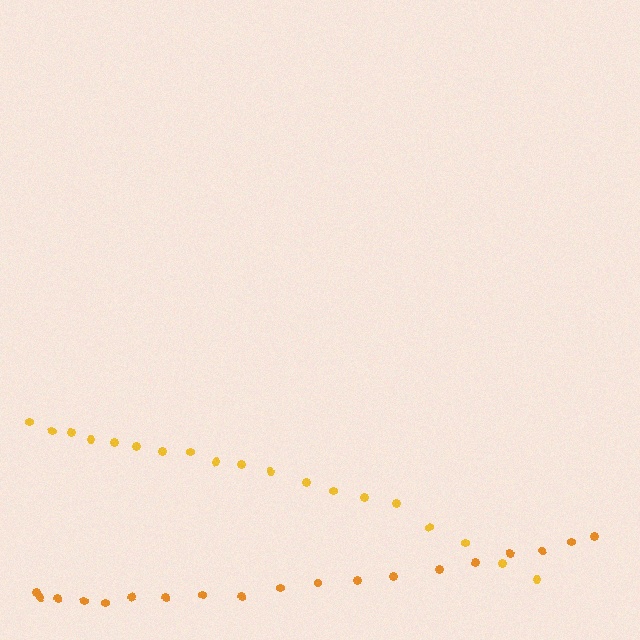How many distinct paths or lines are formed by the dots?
There are 2 distinct paths.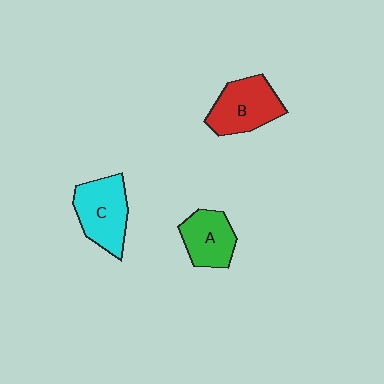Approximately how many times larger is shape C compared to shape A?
Approximately 1.3 times.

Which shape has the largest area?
Shape C (cyan).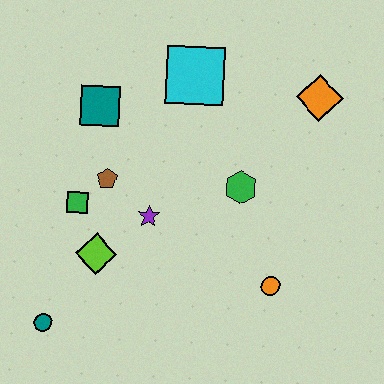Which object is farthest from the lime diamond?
The orange diamond is farthest from the lime diamond.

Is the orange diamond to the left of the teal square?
No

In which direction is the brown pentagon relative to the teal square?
The brown pentagon is below the teal square.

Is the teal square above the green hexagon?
Yes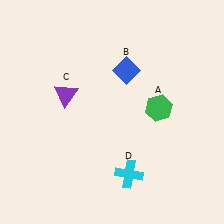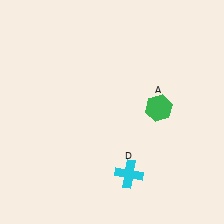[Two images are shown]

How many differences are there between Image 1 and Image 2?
There are 2 differences between the two images.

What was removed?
The purple triangle (C), the blue diamond (B) were removed in Image 2.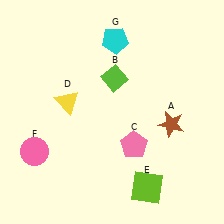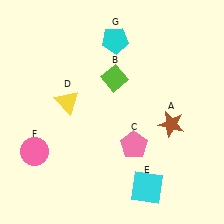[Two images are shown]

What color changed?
The square (E) changed from lime in Image 1 to cyan in Image 2.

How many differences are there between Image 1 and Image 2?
There is 1 difference between the two images.